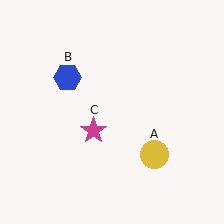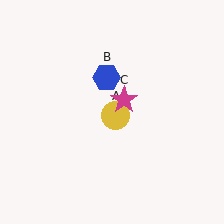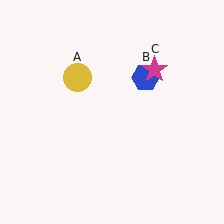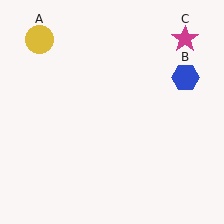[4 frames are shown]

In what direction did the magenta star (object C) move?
The magenta star (object C) moved up and to the right.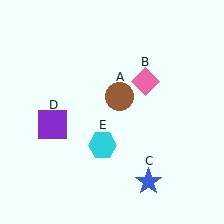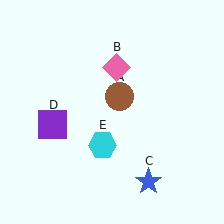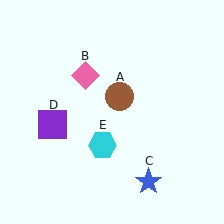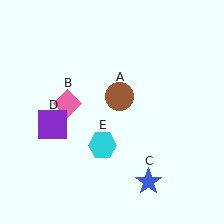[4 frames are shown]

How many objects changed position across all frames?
1 object changed position: pink diamond (object B).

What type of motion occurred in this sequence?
The pink diamond (object B) rotated counterclockwise around the center of the scene.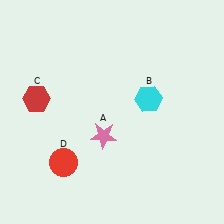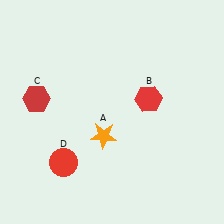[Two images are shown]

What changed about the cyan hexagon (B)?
In Image 1, B is cyan. In Image 2, it changed to red.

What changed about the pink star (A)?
In Image 1, A is pink. In Image 2, it changed to orange.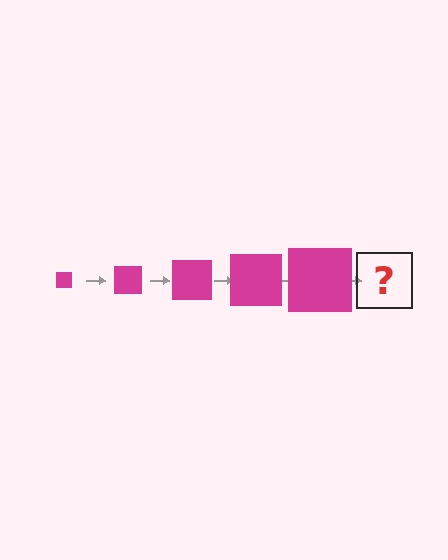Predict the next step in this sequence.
The next step is a magenta square, larger than the previous one.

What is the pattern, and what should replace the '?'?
The pattern is that the square gets progressively larger each step. The '?' should be a magenta square, larger than the previous one.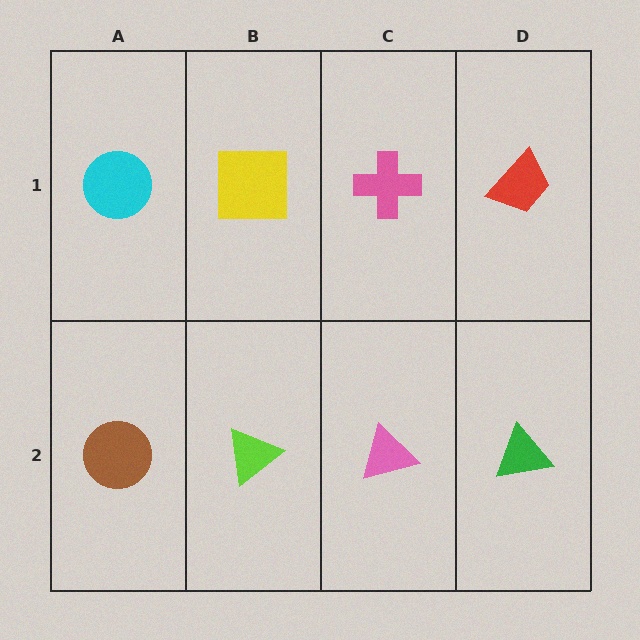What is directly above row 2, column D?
A red trapezoid.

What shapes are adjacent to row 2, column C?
A pink cross (row 1, column C), a lime triangle (row 2, column B), a green triangle (row 2, column D).